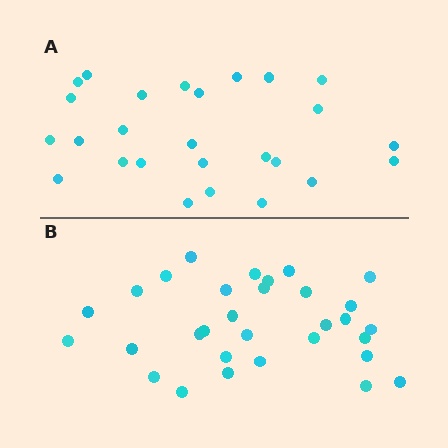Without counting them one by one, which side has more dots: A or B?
Region B (the bottom region) has more dots.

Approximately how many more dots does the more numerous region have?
Region B has about 5 more dots than region A.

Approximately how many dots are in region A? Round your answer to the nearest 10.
About 30 dots. (The exact count is 26, which rounds to 30.)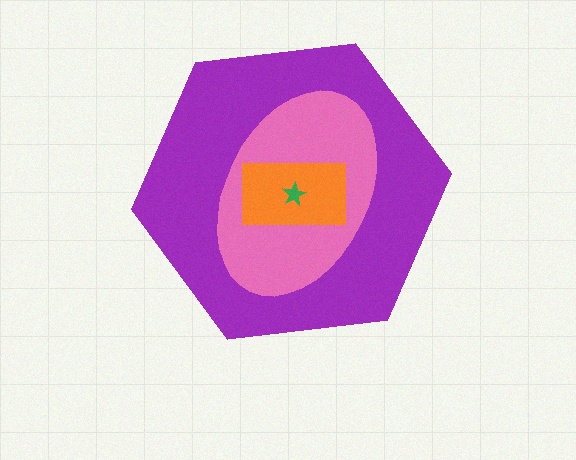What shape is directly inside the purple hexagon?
The pink ellipse.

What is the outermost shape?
The purple hexagon.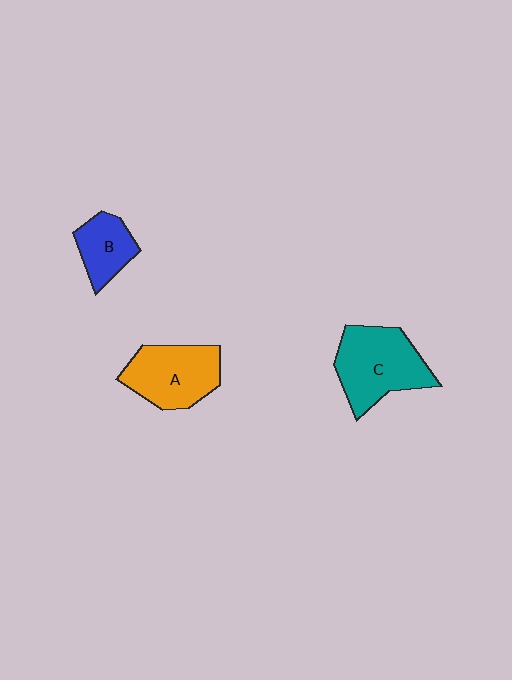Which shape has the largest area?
Shape C (teal).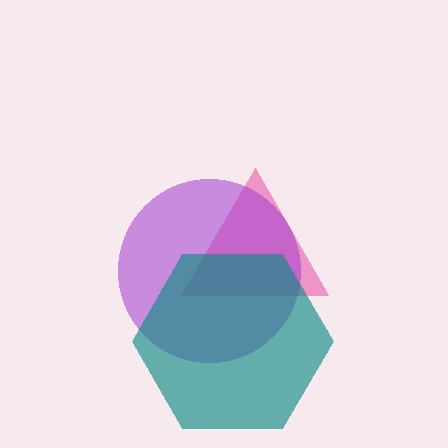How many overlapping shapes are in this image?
There are 3 overlapping shapes in the image.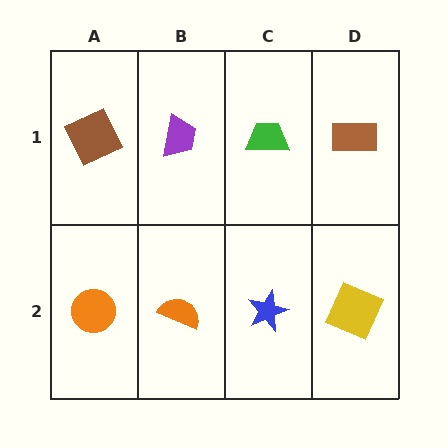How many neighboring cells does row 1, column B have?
3.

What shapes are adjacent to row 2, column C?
A green trapezoid (row 1, column C), an orange semicircle (row 2, column B), a yellow square (row 2, column D).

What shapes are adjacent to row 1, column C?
A blue star (row 2, column C), a purple trapezoid (row 1, column B), a brown rectangle (row 1, column D).